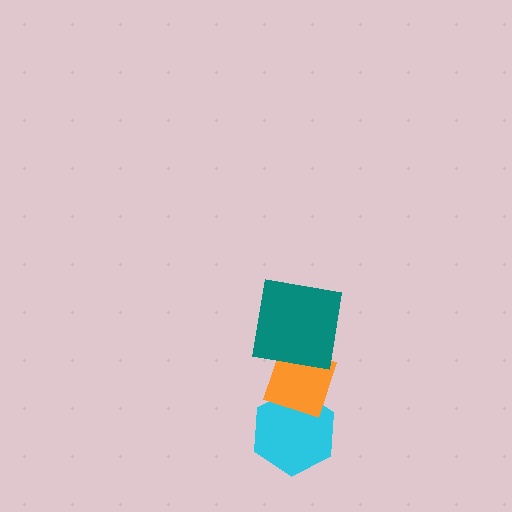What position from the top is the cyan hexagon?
The cyan hexagon is 3rd from the top.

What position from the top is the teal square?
The teal square is 1st from the top.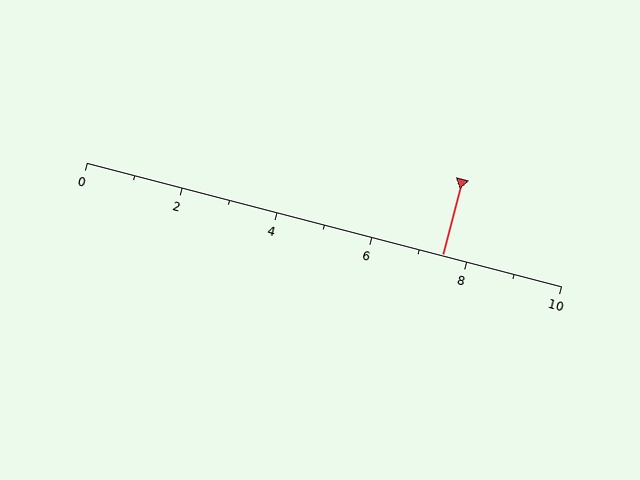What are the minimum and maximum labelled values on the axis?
The axis runs from 0 to 10.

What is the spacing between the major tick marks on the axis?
The major ticks are spaced 2 apart.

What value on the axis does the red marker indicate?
The marker indicates approximately 7.5.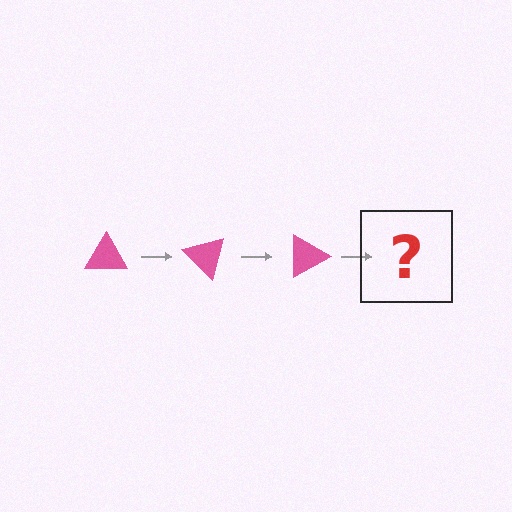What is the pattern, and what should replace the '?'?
The pattern is that the triangle rotates 45 degrees each step. The '?' should be a pink triangle rotated 135 degrees.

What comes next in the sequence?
The next element should be a pink triangle rotated 135 degrees.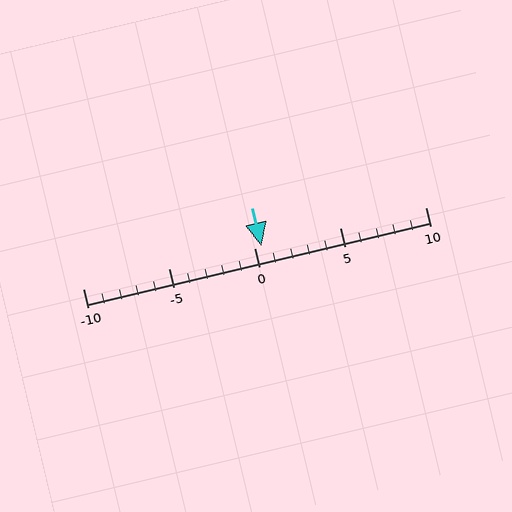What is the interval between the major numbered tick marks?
The major tick marks are spaced 5 units apart.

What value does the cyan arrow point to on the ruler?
The cyan arrow points to approximately 0.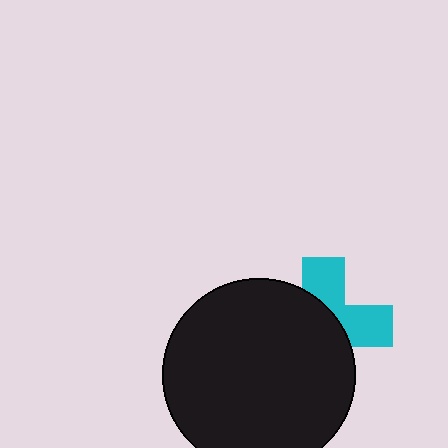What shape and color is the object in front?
The object in front is a black circle.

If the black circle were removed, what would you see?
You would see the complete cyan cross.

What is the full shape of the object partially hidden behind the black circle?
The partially hidden object is a cyan cross.